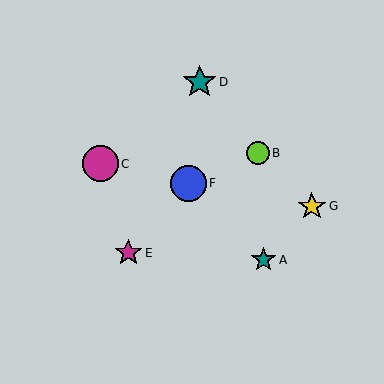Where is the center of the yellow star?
The center of the yellow star is at (312, 206).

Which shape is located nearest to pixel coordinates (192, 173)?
The blue circle (labeled F) at (188, 183) is nearest to that location.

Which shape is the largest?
The blue circle (labeled F) is the largest.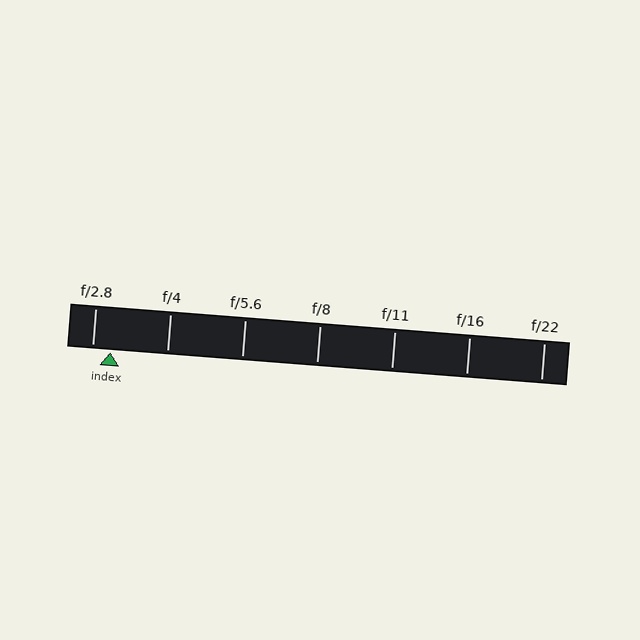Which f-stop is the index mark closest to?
The index mark is closest to f/2.8.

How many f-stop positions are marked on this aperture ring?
There are 7 f-stop positions marked.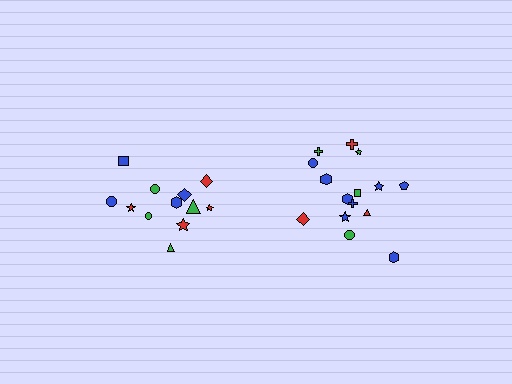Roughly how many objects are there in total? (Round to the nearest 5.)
Roughly 25 objects in total.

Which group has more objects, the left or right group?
The right group.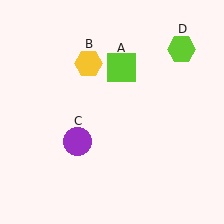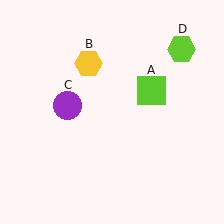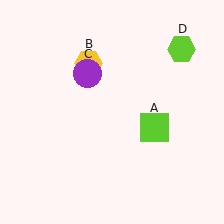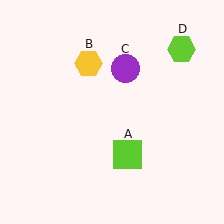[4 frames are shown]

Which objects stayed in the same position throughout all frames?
Yellow hexagon (object B) and lime hexagon (object D) remained stationary.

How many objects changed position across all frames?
2 objects changed position: lime square (object A), purple circle (object C).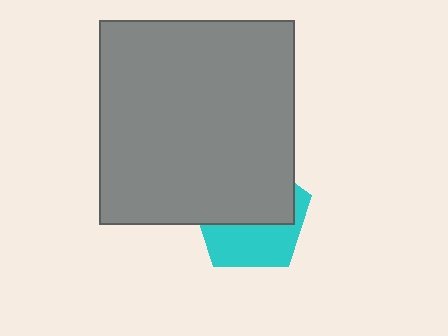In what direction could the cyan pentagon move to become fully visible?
The cyan pentagon could move down. That would shift it out from behind the gray rectangle entirely.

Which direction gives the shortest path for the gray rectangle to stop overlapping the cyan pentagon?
Moving up gives the shortest separation.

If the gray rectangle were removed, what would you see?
You would see the complete cyan pentagon.